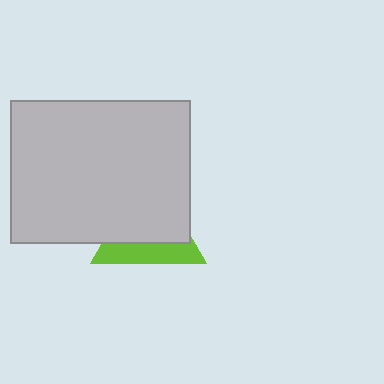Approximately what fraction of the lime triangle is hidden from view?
Roughly 64% of the lime triangle is hidden behind the light gray rectangle.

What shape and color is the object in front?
The object in front is a light gray rectangle.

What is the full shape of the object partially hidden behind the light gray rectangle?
The partially hidden object is a lime triangle.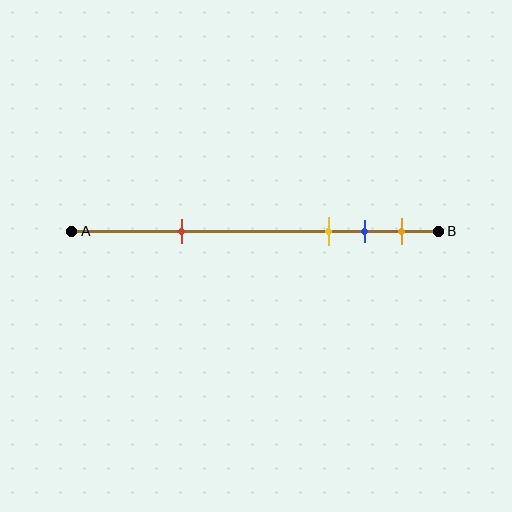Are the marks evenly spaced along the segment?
No, the marks are not evenly spaced.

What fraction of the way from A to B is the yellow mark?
The yellow mark is approximately 70% (0.7) of the way from A to B.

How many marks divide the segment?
There are 4 marks dividing the segment.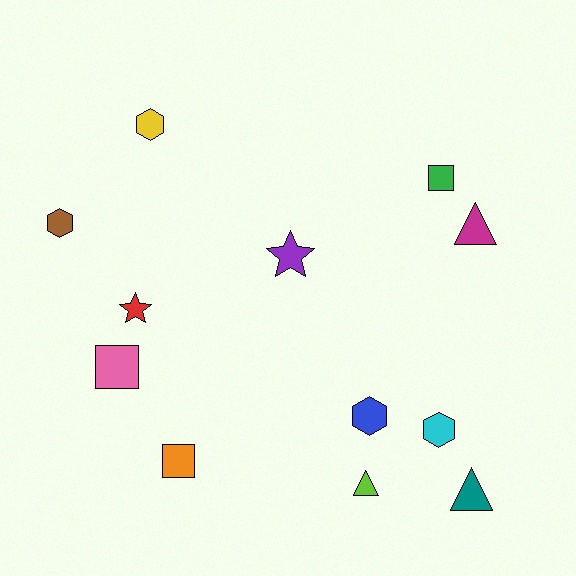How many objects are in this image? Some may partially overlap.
There are 12 objects.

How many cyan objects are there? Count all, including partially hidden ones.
There is 1 cyan object.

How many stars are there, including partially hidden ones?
There are 2 stars.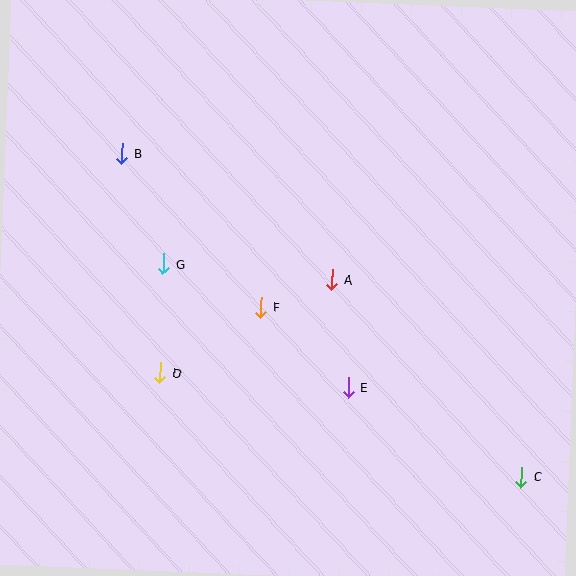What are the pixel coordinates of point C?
Point C is at (521, 477).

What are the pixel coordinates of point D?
Point D is at (160, 373).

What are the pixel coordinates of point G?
Point G is at (164, 264).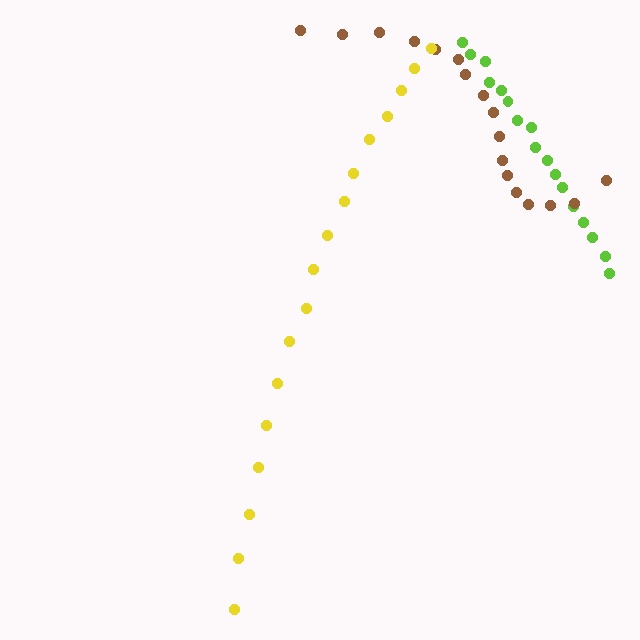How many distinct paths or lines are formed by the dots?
There are 3 distinct paths.